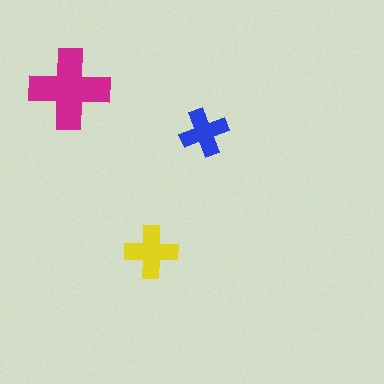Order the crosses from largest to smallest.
the magenta one, the yellow one, the blue one.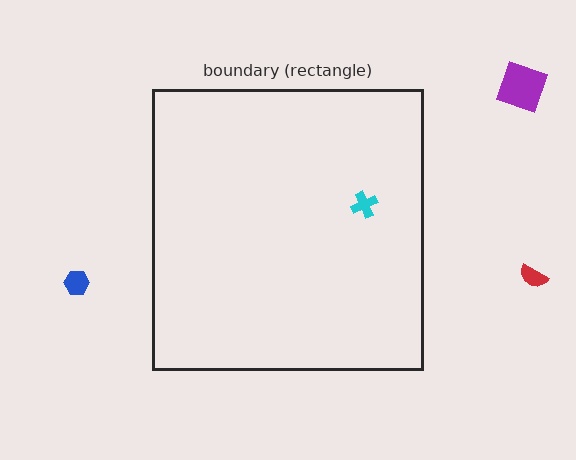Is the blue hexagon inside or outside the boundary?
Outside.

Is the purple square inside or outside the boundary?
Outside.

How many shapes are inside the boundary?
1 inside, 3 outside.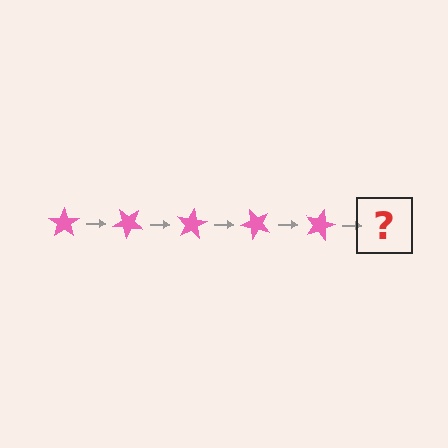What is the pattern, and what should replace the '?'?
The pattern is that the star rotates 40 degrees each step. The '?' should be a pink star rotated 200 degrees.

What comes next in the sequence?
The next element should be a pink star rotated 200 degrees.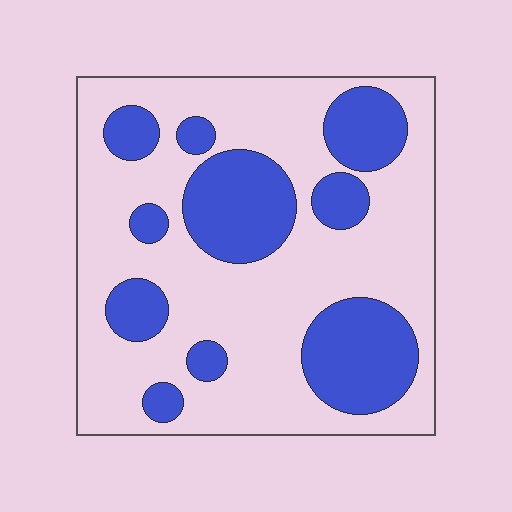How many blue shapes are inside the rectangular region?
10.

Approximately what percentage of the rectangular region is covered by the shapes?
Approximately 30%.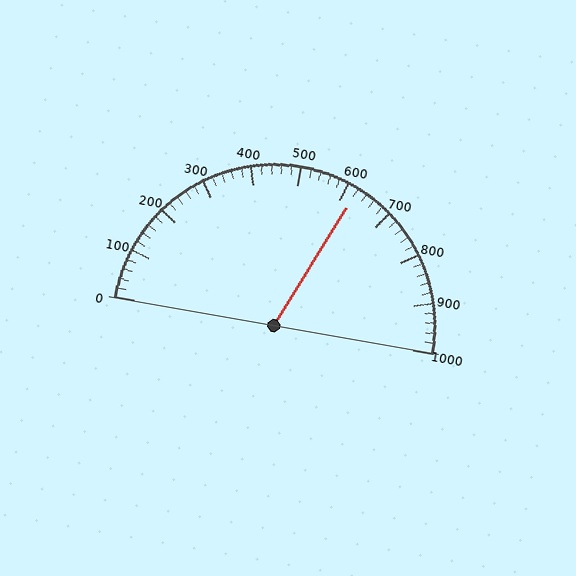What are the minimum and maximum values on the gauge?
The gauge ranges from 0 to 1000.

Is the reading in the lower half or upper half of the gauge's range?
The reading is in the upper half of the range (0 to 1000).